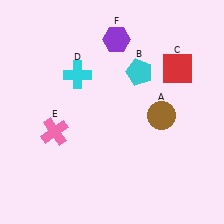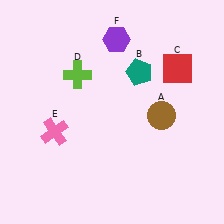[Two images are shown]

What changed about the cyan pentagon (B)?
In Image 1, B is cyan. In Image 2, it changed to teal.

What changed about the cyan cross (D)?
In Image 1, D is cyan. In Image 2, it changed to lime.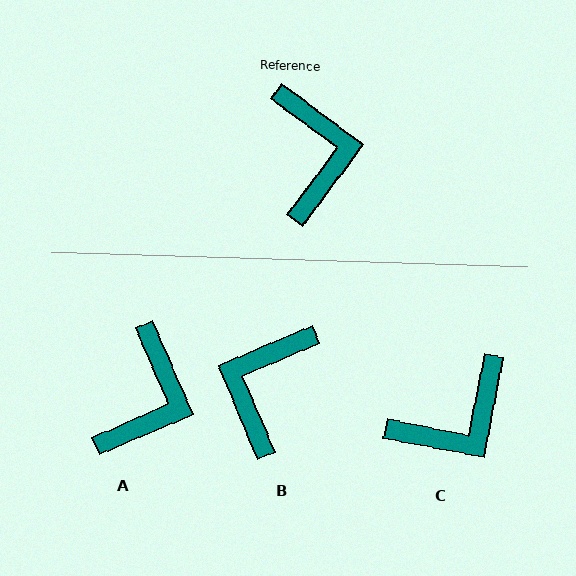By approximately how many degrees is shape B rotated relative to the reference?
Approximately 150 degrees counter-clockwise.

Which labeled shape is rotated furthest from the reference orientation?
B, about 150 degrees away.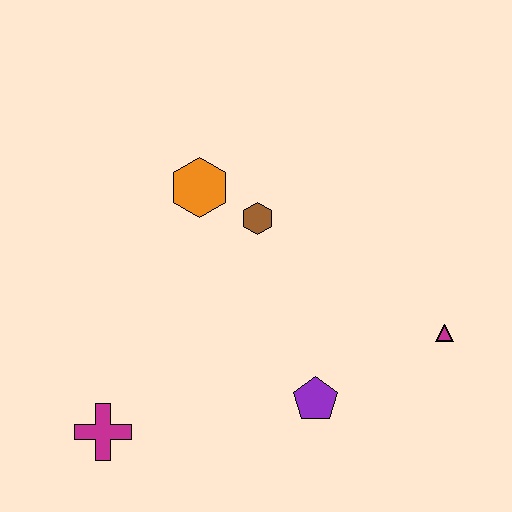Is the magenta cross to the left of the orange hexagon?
Yes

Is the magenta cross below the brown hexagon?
Yes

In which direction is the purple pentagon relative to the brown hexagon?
The purple pentagon is below the brown hexagon.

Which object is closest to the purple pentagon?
The magenta triangle is closest to the purple pentagon.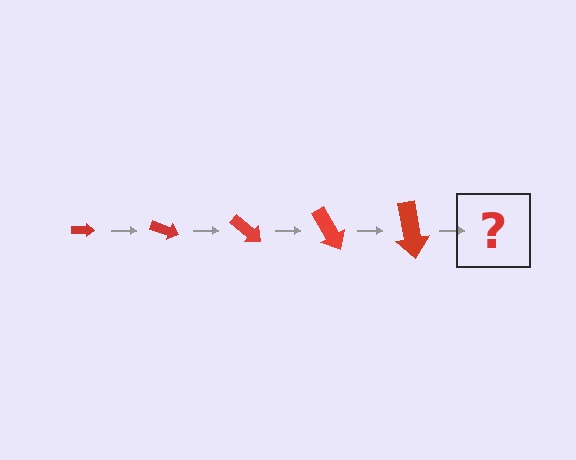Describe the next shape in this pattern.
It should be an arrow, larger than the previous one and rotated 100 degrees from the start.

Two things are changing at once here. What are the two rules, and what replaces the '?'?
The two rules are that the arrow grows larger each step and it rotates 20 degrees each step. The '?' should be an arrow, larger than the previous one and rotated 100 degrees from the start.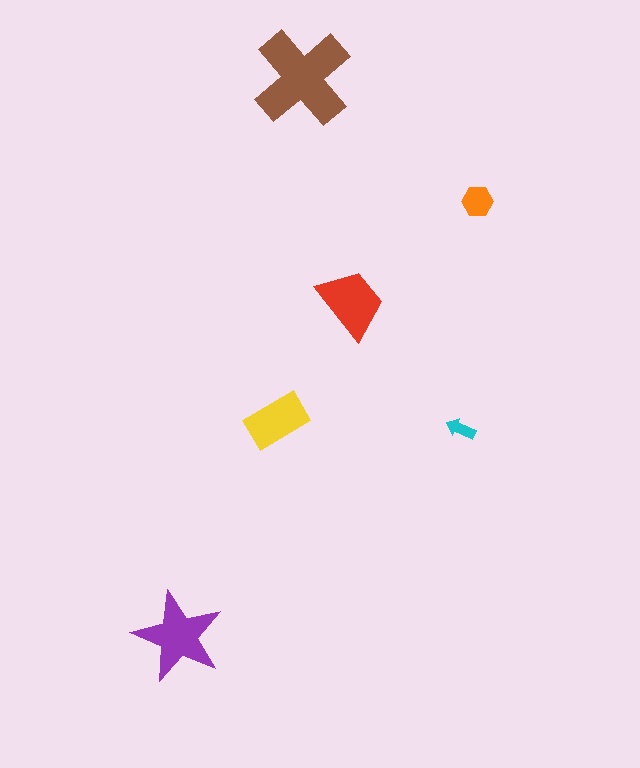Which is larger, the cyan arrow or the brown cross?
The brown cross.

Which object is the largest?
The brown cross.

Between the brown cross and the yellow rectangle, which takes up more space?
The brown cross.